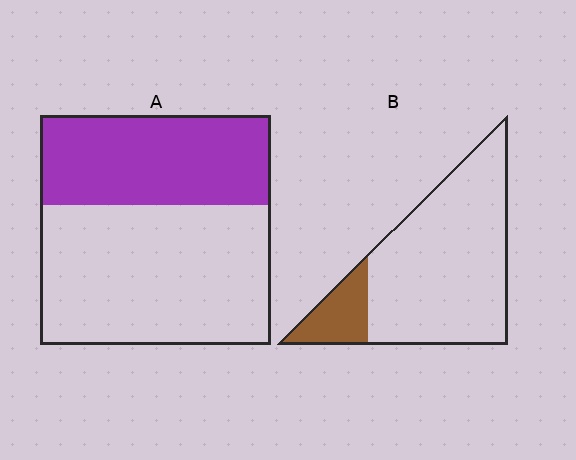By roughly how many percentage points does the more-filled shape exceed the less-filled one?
By roughly 25 percentage points (A over B).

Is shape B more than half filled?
No.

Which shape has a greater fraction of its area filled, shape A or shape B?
Shape A.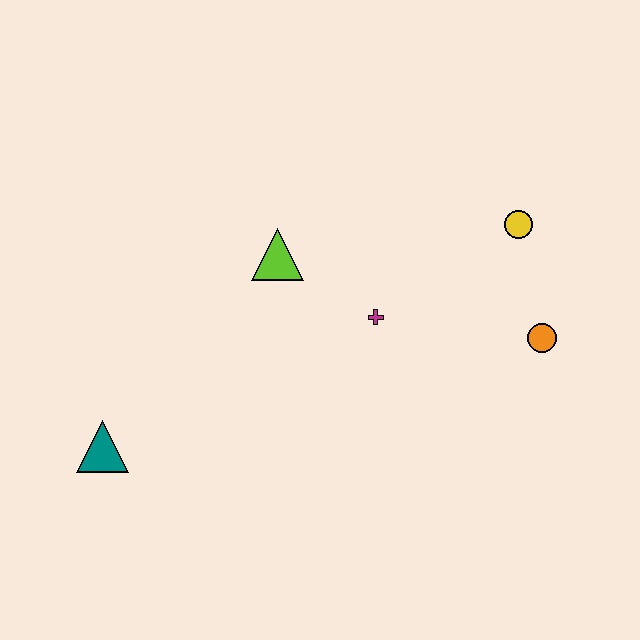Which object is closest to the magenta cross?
The lime triangle is closest to the magenta cross.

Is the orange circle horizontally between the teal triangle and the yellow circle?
No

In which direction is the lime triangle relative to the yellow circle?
The lime triangle is to the left of the yellow circle.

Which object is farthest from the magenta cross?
The teal triangle is farthest from the magenta cross.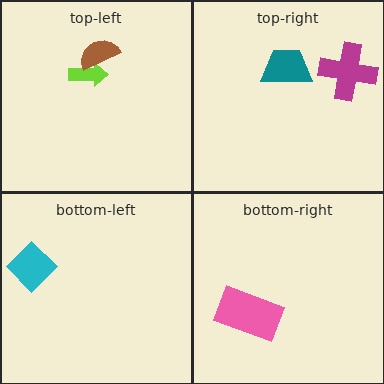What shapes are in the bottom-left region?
The cyan diamond.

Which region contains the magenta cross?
The top-right region.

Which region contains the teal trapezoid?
The top-right region.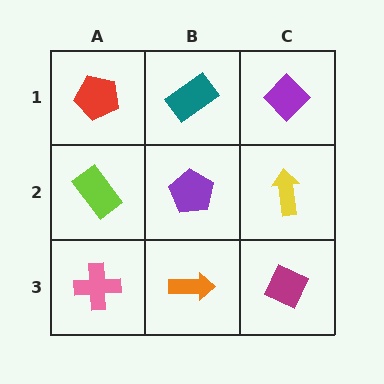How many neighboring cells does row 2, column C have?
3.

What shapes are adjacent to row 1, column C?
A yellow arrow (row 2, column C), a teal rectangle (row 1, column B).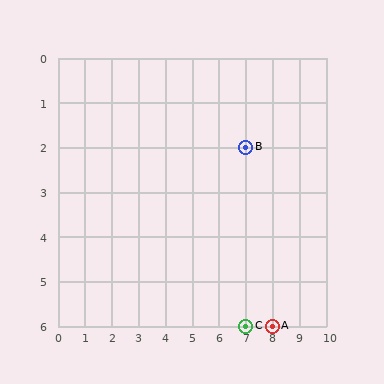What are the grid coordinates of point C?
Point C is at grid coordinates (7, 6).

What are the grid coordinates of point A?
Point A is at grid coordinates (8, 6).